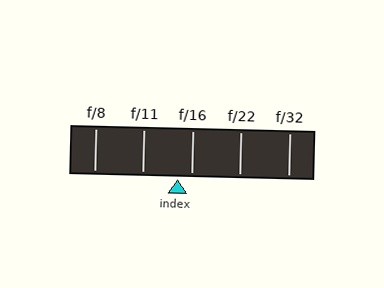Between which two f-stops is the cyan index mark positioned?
The index mark is between f/11 and f/16.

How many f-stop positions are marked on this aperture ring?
There are 5 f-stop positions marked.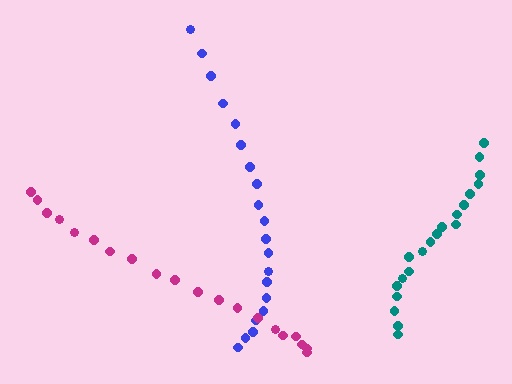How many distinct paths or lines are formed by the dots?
There are 3 distinct paths.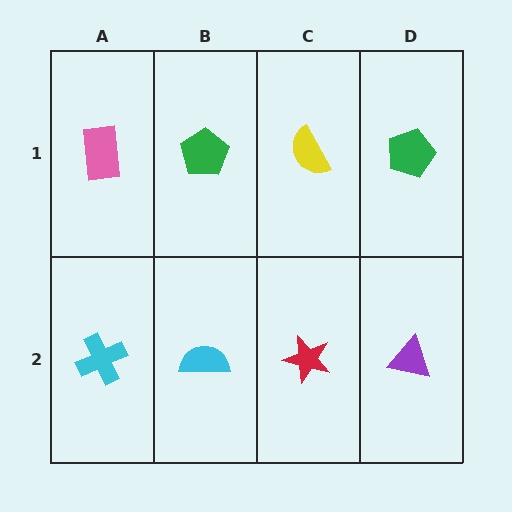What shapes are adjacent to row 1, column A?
A cyan cross (row 2, column A), a green pentagon (row 1, column B).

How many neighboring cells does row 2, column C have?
3.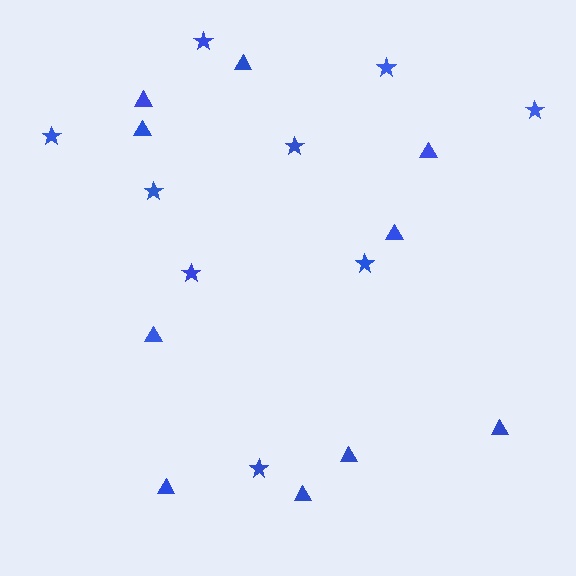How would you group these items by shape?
There are 2 groups: one group of triangles (10) and one group of stars (9).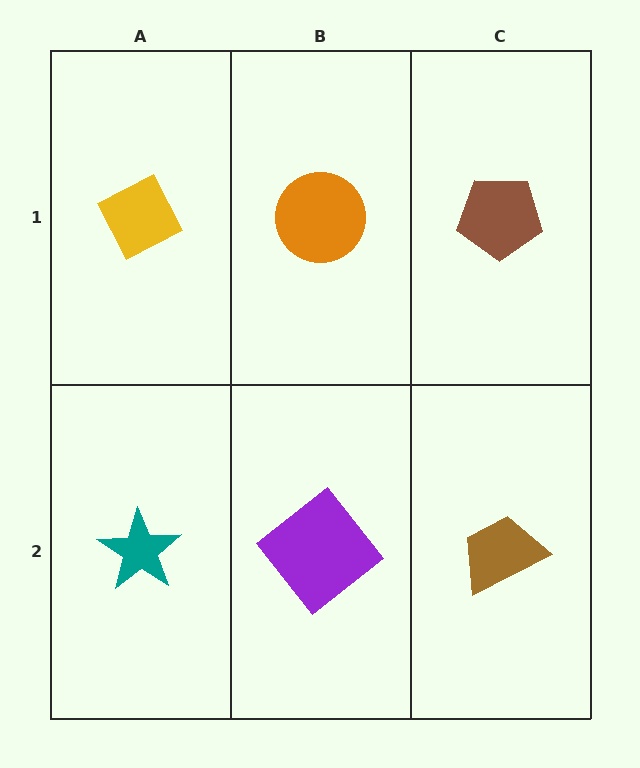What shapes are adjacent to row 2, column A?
A yellow diamond (row 1, column A), a purple diamond (row 2, column B).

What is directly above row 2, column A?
A yellow diamond.